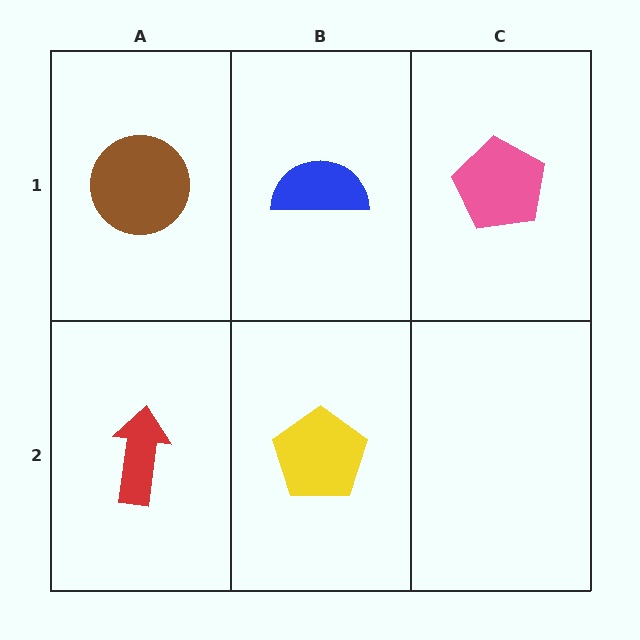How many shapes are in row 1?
3 shapes.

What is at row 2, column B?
A yellow pentagon.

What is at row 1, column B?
A blue semicircle.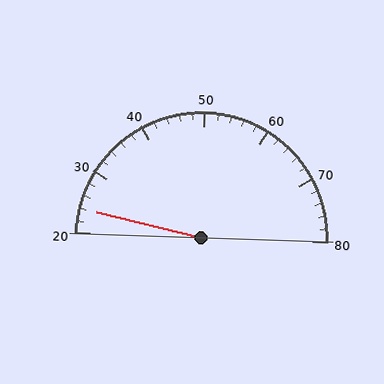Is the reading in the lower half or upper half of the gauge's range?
The reading is in the lower half of the range (20 to 80).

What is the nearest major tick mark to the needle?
The nearest major tick mark is 20.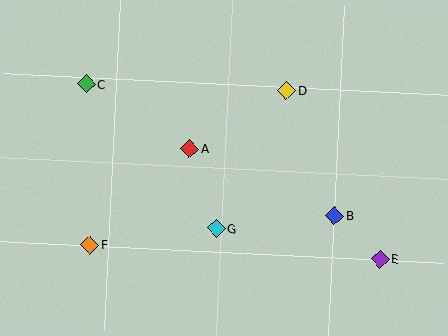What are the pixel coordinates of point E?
Point E is at (380, 259).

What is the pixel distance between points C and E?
The distance between C and E is 342 pixels.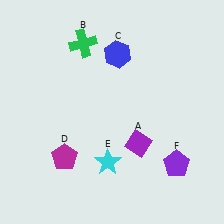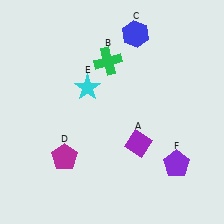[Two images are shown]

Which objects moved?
The objects that moved are: the green cross (B), the blue hexagon (C), the cyan star (E).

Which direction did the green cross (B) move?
The green cross (B) moved right.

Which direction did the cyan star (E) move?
The cyan star (E) moved up.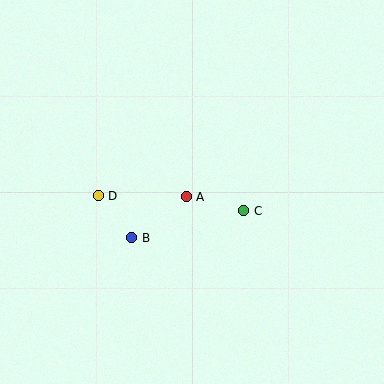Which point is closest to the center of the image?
Point A at (186, 197) is closest to the center.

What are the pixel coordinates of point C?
Point C is at (244, 211).